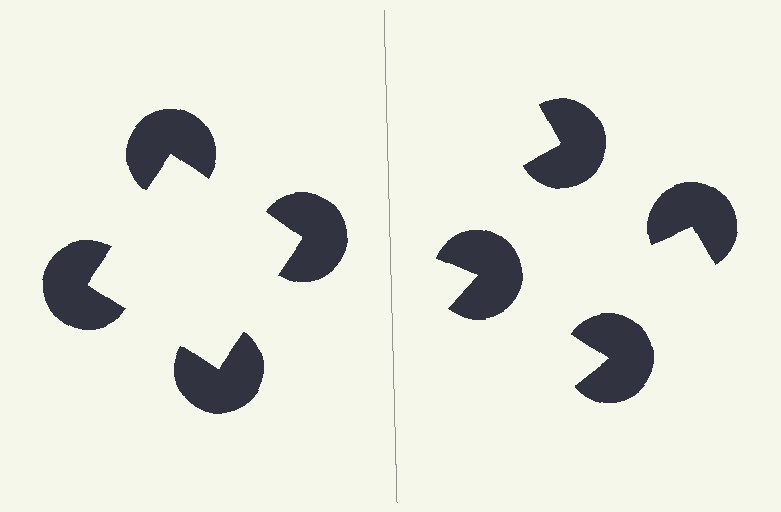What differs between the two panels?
The pac-man discs are positioned identically on both sides; only the wedge orientations differ. On the left they align to a square; on the right they are misaligned.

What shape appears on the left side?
An illusory square.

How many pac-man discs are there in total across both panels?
8 — 4 on each side.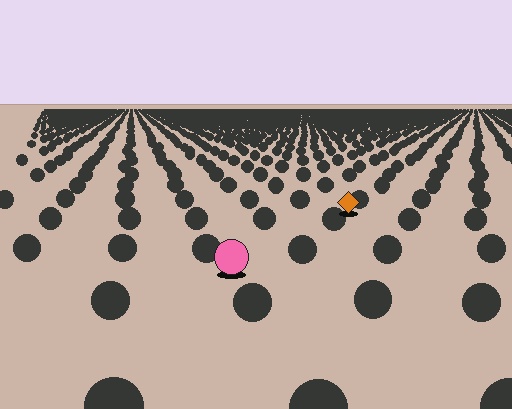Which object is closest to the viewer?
The pink circle is closest. The texture marks near it are larger and more spread out.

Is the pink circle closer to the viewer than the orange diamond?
Yes. The pink circle is closer — you can tell from the texture gradient: the ground texture is coarser near it.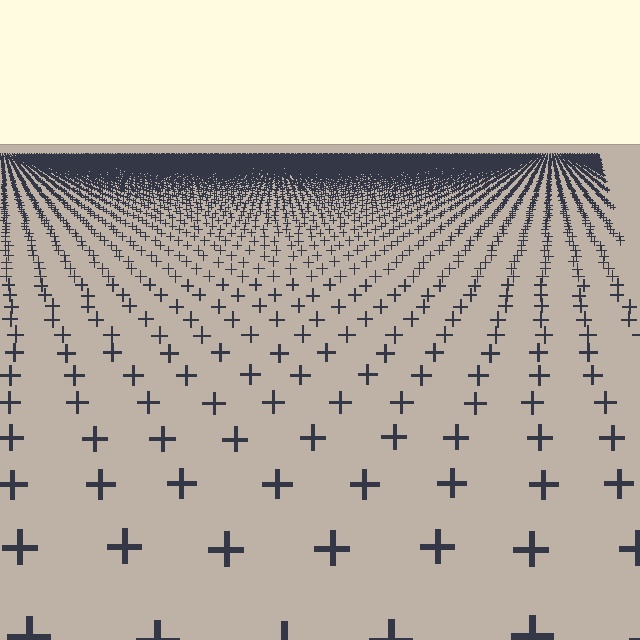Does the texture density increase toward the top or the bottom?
Density increases toward the top.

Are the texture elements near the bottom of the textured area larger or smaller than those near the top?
Larger. Near the bottom, elements are closer to the viewer and appear at a bigger on-screen size.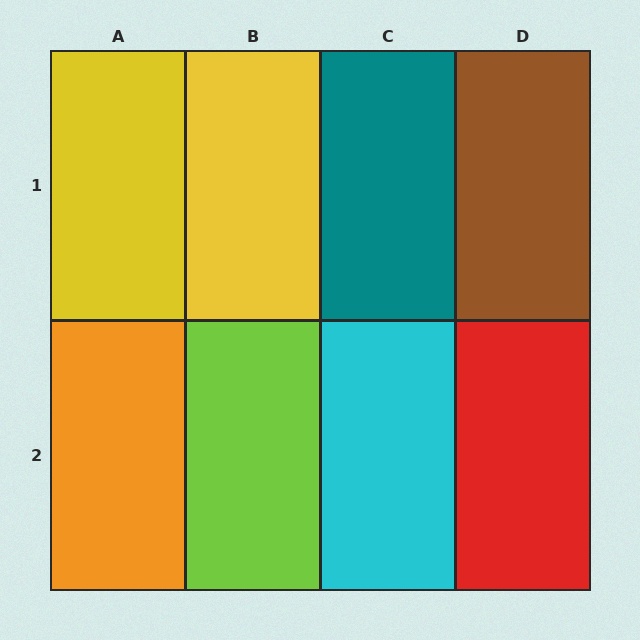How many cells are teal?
1 cell is teal.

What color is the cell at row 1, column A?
Yellow.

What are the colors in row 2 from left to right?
Orange, lime, cyan, red.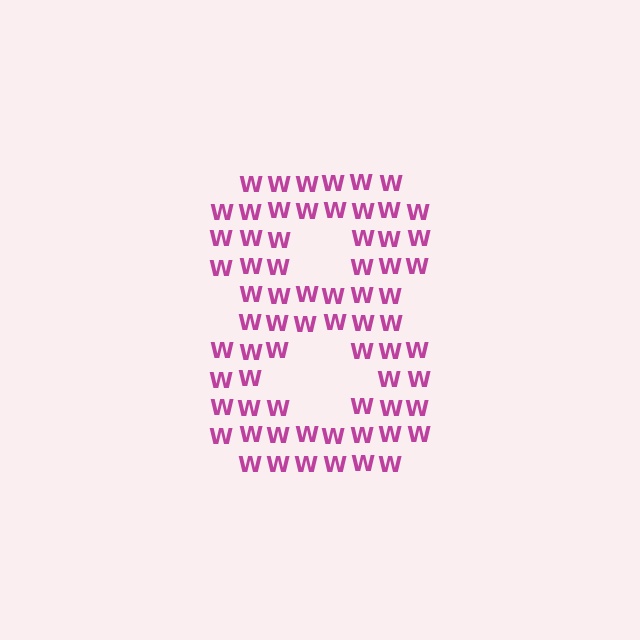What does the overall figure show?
The overall figure shows the digit 8.